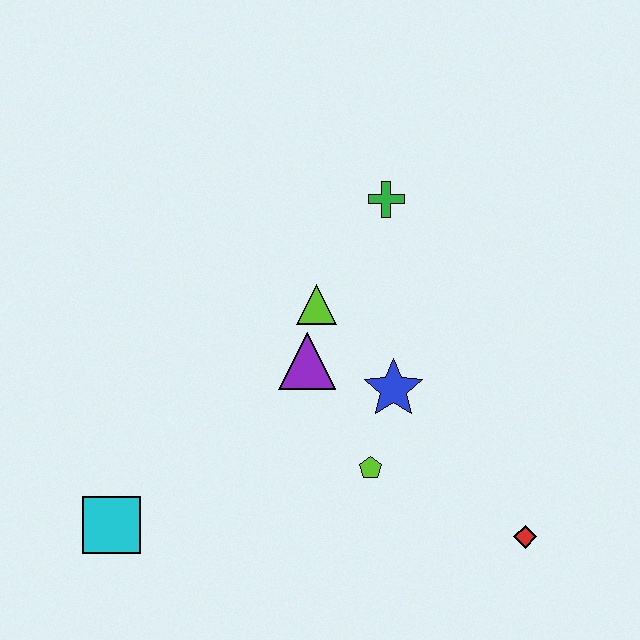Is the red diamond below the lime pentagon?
Yes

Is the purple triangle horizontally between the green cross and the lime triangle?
No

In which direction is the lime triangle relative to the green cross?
The lime triangle is below the green cross.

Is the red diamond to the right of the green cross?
Yes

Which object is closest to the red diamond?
The lime pentagon is closest to the red diamond.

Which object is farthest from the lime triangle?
The red diamond is farthest from the lime triangle.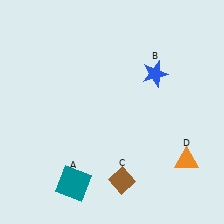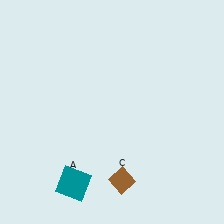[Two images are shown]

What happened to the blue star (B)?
The blue star (B) was removed in Image 2. It was in the top-right area of Image 1.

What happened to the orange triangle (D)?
The orange triangle (D) was removed in Image 2. It was in the bottom-right area of Image 1.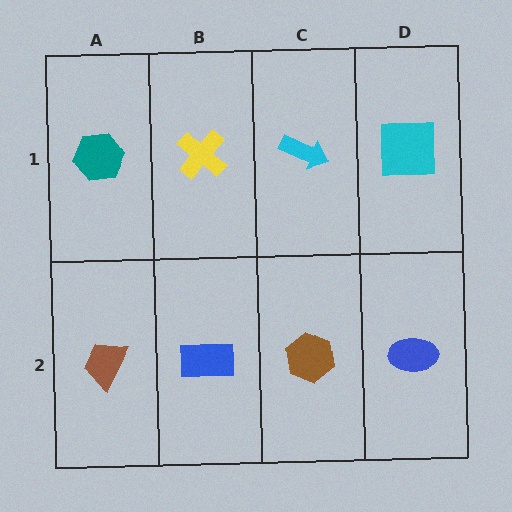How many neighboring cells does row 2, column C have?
3.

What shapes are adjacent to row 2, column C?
A cyan arrow (row 1, column C), a blue rectangle (row 2, column B), a blue ellipse (row 2, column D).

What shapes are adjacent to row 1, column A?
A brown trapezoid (row 2, column A), a yellow cross (row 1, column B).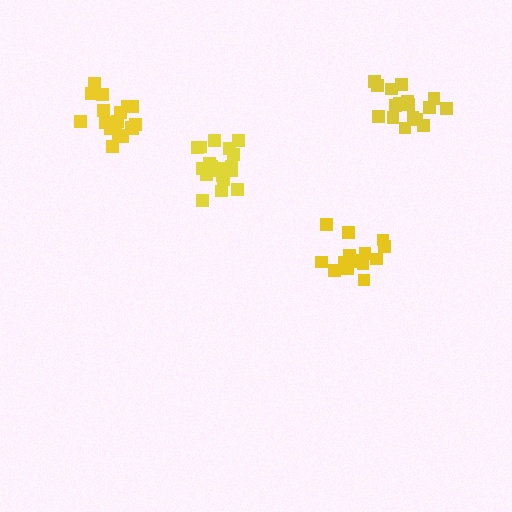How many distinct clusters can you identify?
There are 4 distinct clusters.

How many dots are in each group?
Group 1: 19 dots, Group 2: 18 dots, Group 3: 15 dots, Group 4: 18 dots (70 total).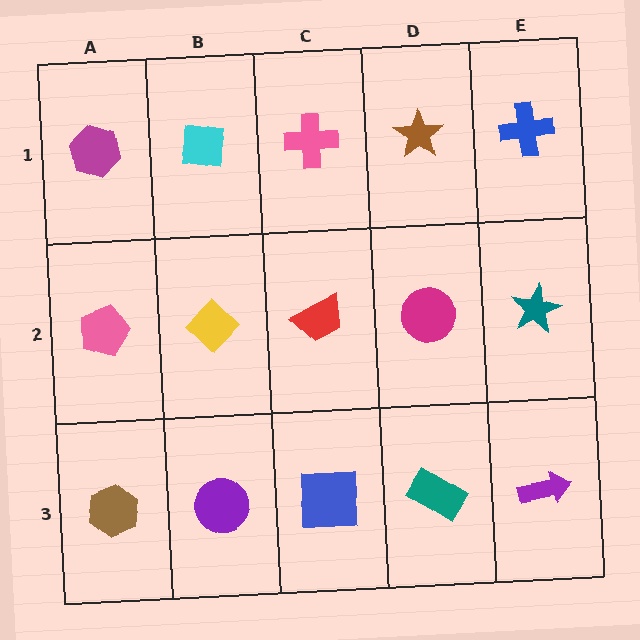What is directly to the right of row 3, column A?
A purple circle.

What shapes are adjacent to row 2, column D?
A brown star (row 1, column D), a teal rectangle (row 3, column D), a red trapezoid (row 2, column C), a teal star (row 2, column E).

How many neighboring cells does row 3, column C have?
3.